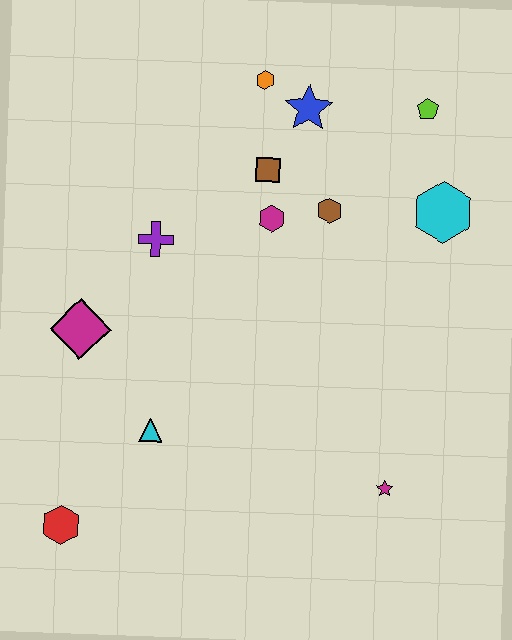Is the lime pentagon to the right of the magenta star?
Yes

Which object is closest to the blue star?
The orange hexagon is closest to the blue star.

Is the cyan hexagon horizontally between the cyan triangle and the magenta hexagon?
No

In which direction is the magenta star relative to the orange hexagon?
The magenta star is below the orange hexagon.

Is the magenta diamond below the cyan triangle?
No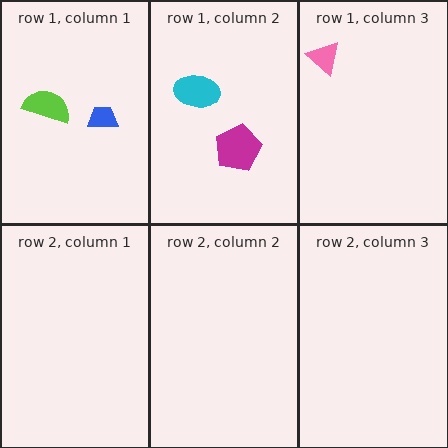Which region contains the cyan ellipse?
The row 1, column 2 region.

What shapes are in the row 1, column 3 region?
The pink triangle.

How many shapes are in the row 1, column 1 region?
2.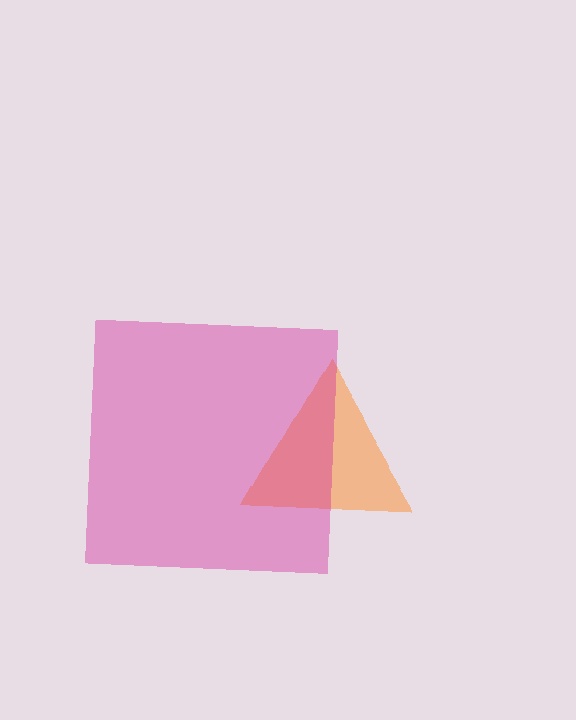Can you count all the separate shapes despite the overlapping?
Yes, there are 2 separate shapes.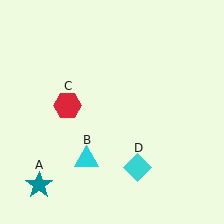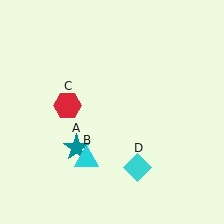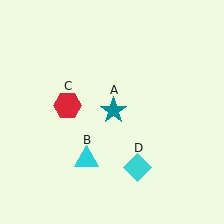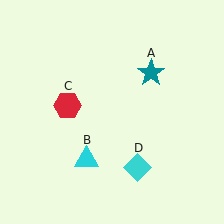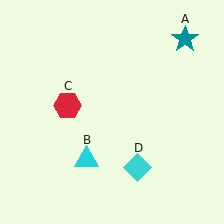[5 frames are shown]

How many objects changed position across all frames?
1 object changed position: teal star (object A).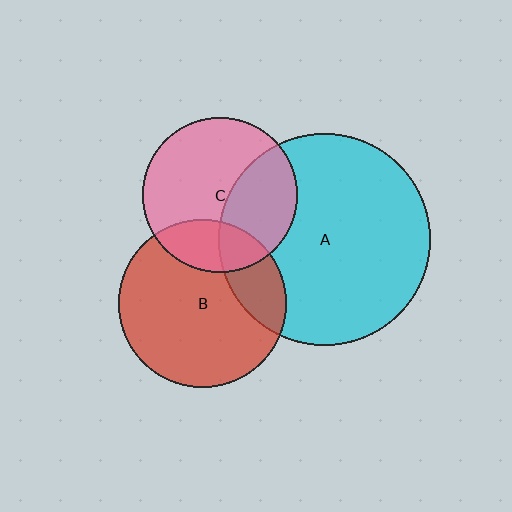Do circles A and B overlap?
Yes.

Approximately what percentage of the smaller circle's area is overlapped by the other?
Approximately 20%.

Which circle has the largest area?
Circle A (cyan).